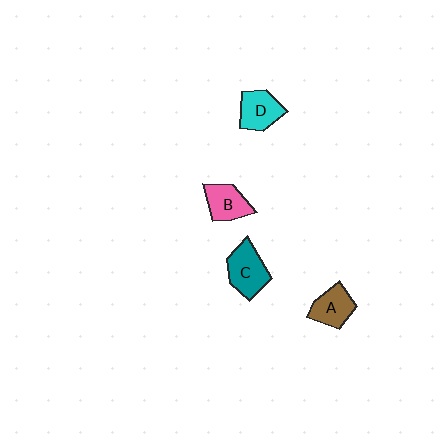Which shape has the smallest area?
Shape B (pink).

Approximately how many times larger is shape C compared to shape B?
Approximately 1.2 times.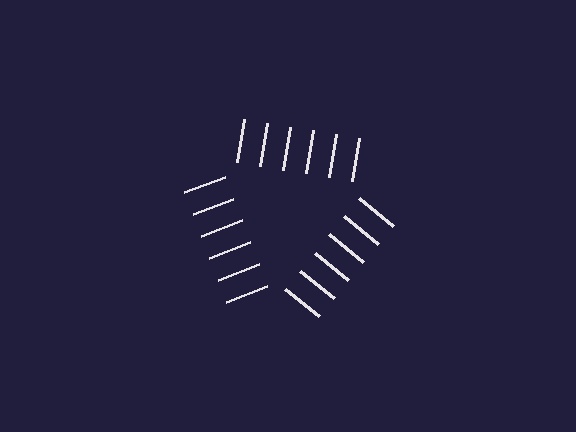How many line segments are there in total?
18 — 6 along each of the 3 edges.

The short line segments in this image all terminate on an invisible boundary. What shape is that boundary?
An illusory triangle — the line segments terminate on its edges but no continuous stroke is drawn.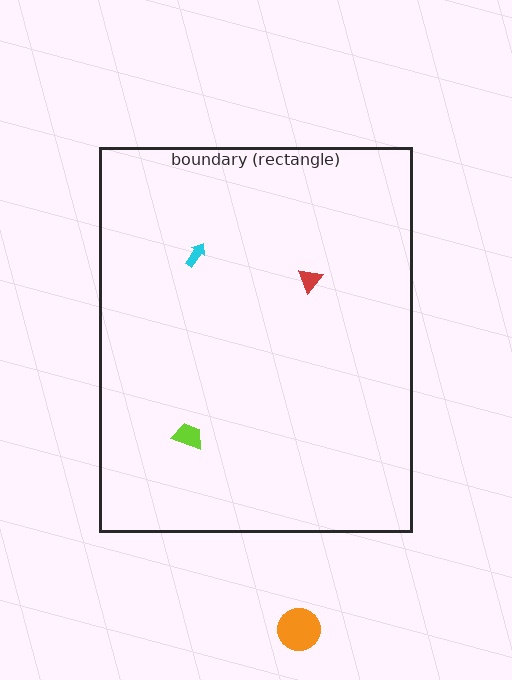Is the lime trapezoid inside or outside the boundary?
Inside.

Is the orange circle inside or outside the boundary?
Outside.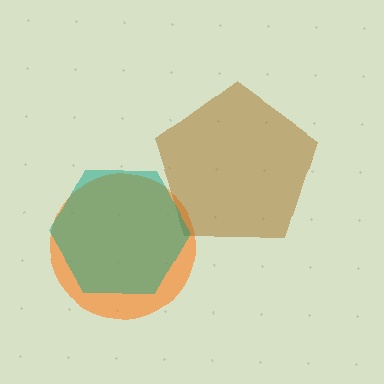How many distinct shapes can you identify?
There are 3 distinct shapes: an orange circle, a brown pentagon, a teal hexagon.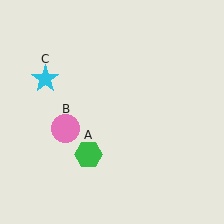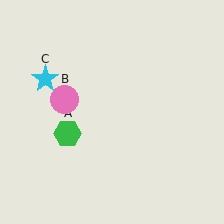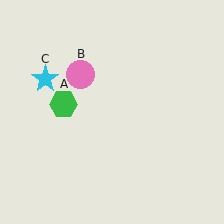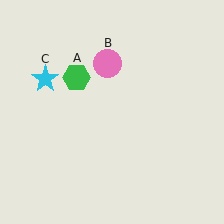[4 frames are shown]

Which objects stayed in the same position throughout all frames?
Cyan star (object C) remained stationary.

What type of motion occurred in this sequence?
The green hexagon (object A), pink circle (object B) rotated clockwise around the center of the scene.